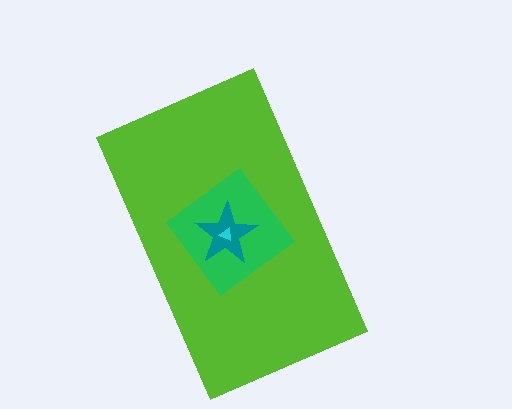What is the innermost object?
The cyan triangle.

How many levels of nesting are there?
4.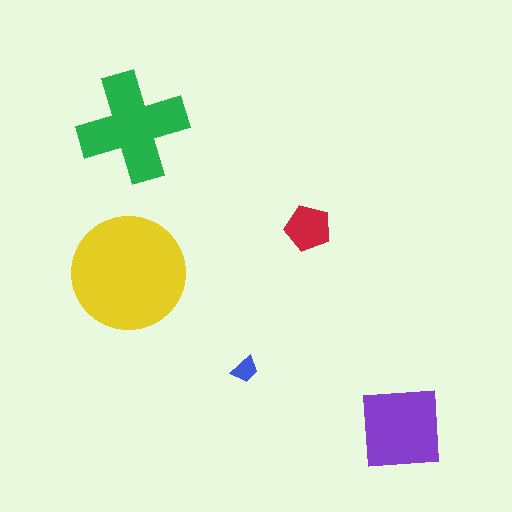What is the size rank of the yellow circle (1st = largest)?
1st.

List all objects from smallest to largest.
The blue trapezoid, the red pentagon, the purple square, the green cross, the yellow circle.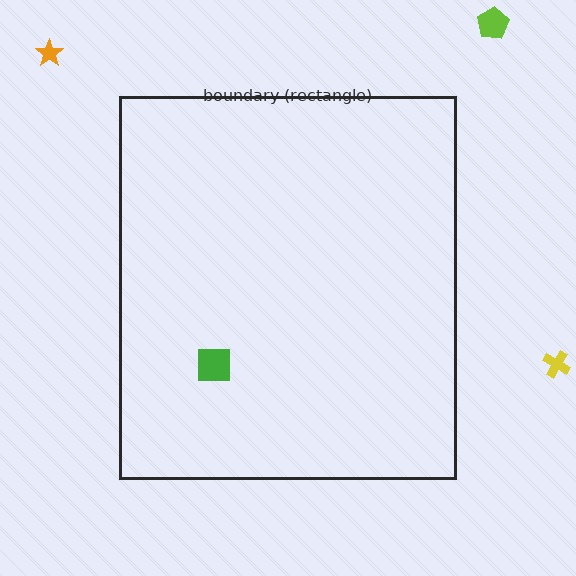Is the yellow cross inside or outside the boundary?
Outside.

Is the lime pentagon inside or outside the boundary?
Outside.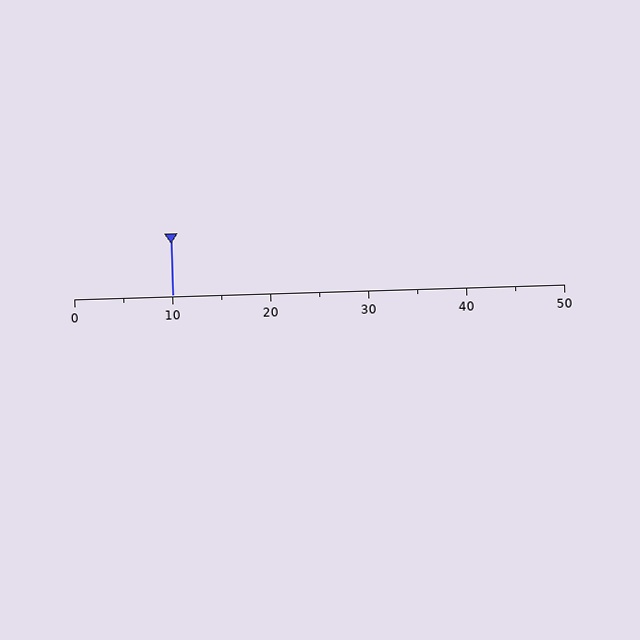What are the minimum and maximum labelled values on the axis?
The axis runs from 0 to 50.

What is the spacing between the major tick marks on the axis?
The major ticks are spaced 10 apart.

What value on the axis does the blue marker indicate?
The marker indicates approximately 10.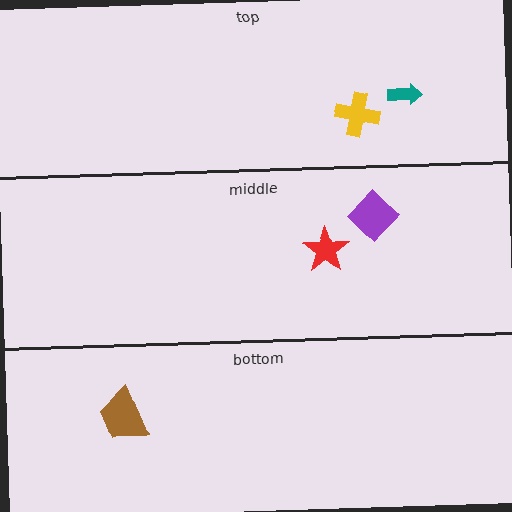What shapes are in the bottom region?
The brown trapezoid.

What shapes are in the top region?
The teal arrow, the yellow cross.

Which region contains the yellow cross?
The top region.